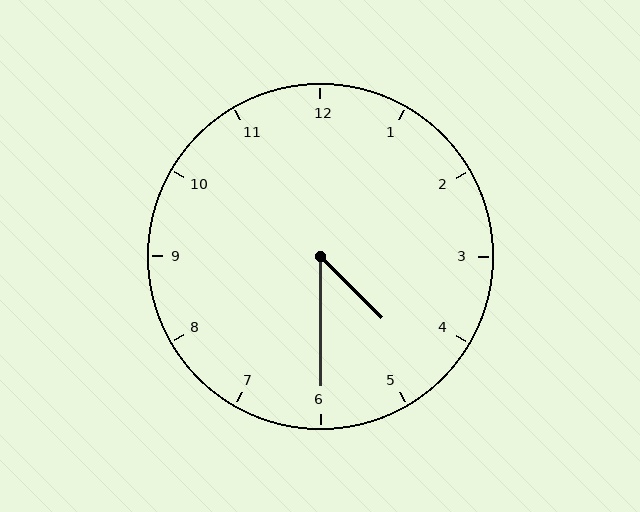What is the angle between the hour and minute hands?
Approximately 45 degrees.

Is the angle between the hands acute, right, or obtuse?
It is acute.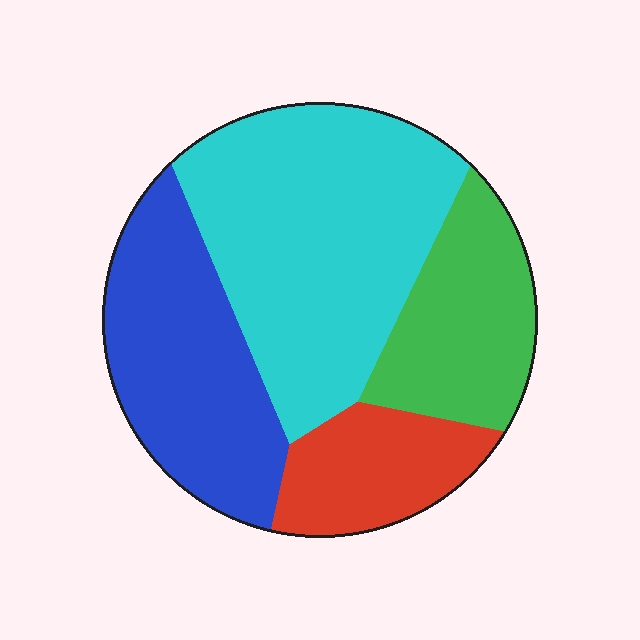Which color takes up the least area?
Red, at roughly 15%.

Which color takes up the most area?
Cyan, at roughly 40%.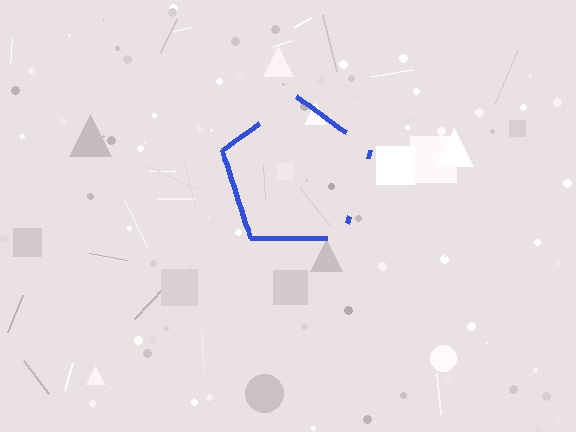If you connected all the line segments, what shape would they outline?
They would outline a pentagon.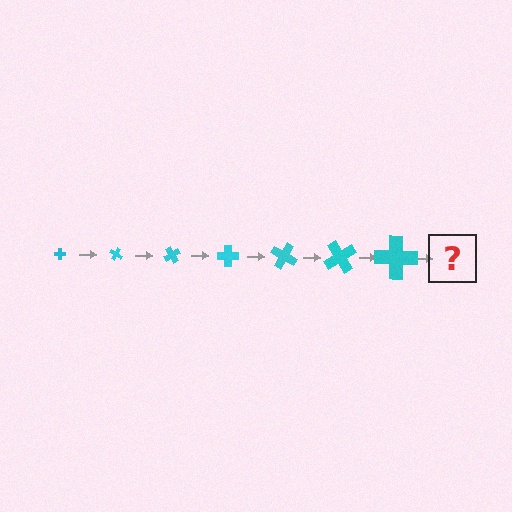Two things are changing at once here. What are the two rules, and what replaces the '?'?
The two rules are that the cross grows larger each step and it rotates 30 degrees each step. The '?' should be a cross, larger than the previous one and rotated 210 degrees from the start.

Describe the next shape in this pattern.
It should be a cross, larger than the previous one and rotated 210 degrees from the start.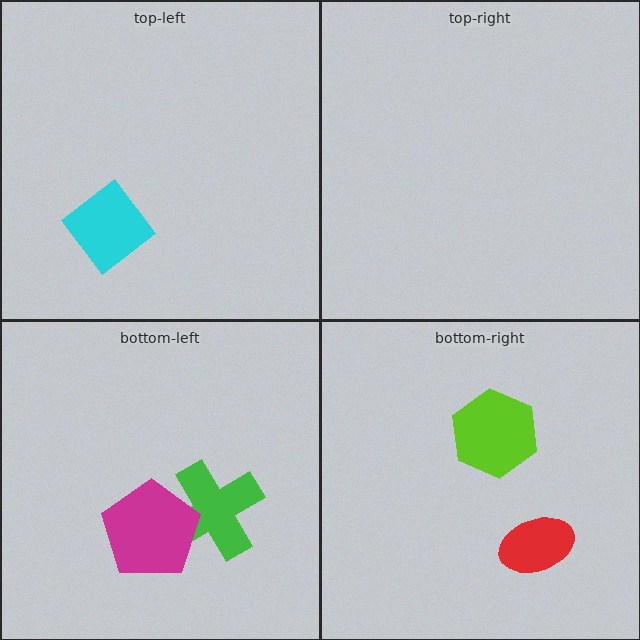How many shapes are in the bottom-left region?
2.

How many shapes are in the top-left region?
1.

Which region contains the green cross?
The bottom-left region.